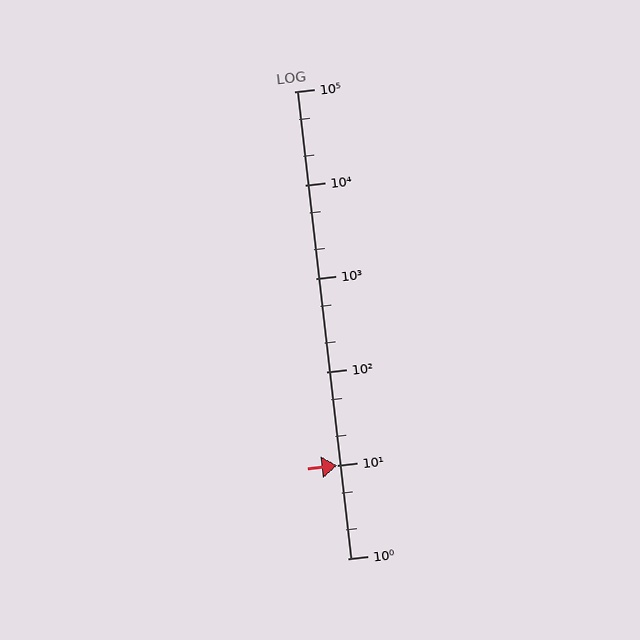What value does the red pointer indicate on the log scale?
The pointer indicates approximately 10.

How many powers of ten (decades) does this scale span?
The scale spans 5 decades, from 1 to 100000.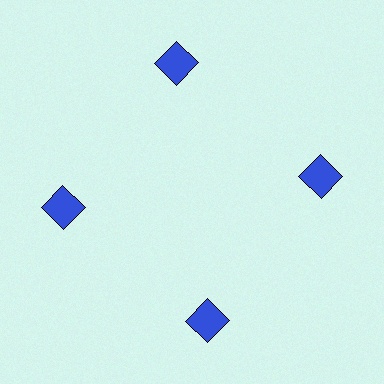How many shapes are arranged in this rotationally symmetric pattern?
There are 4 shapes, arranged in 4 groups of 1.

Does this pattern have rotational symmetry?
Yes, this pattern has 4-fold rotational symmetry. It looks the same after rotating 90 degrees around the center.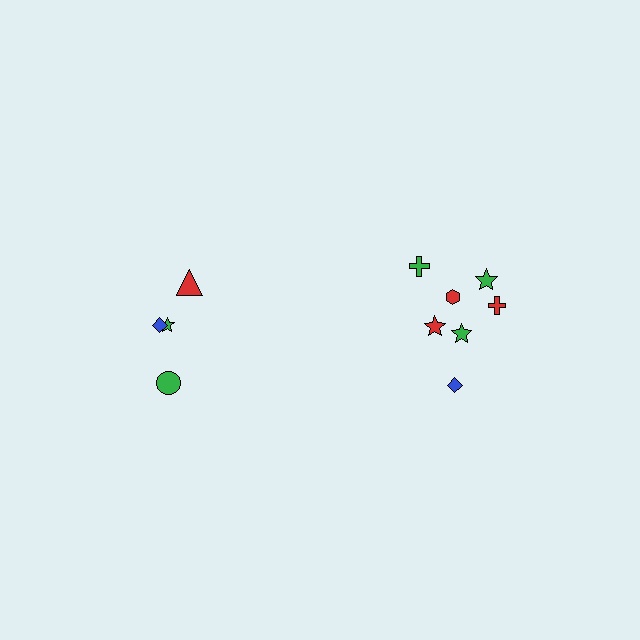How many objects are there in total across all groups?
There are 11 objects.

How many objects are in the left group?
There are 4 objects.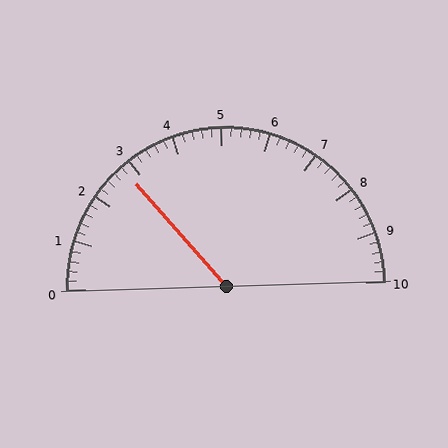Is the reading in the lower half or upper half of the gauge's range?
The reading is in the lower half of the range (0 to 10).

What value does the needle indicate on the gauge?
The needle indicates approximately 2.8.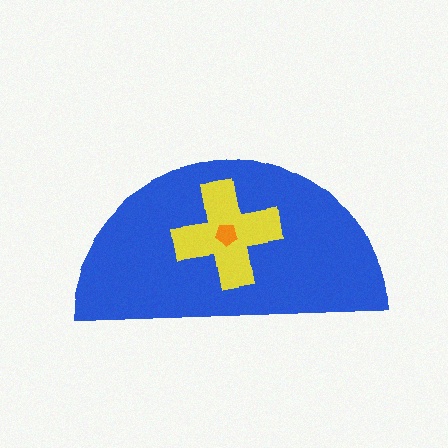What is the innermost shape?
The orange pentagon.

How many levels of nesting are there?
3.